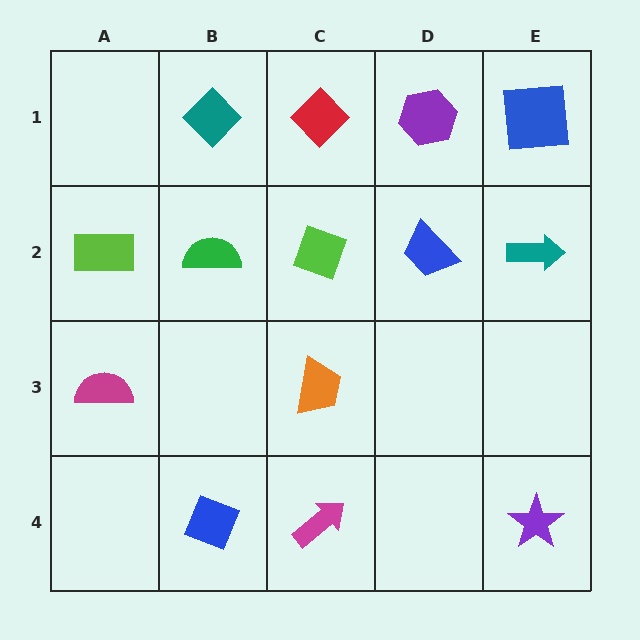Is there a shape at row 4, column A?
No, that cell is empty.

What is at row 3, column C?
An orange trapezoid.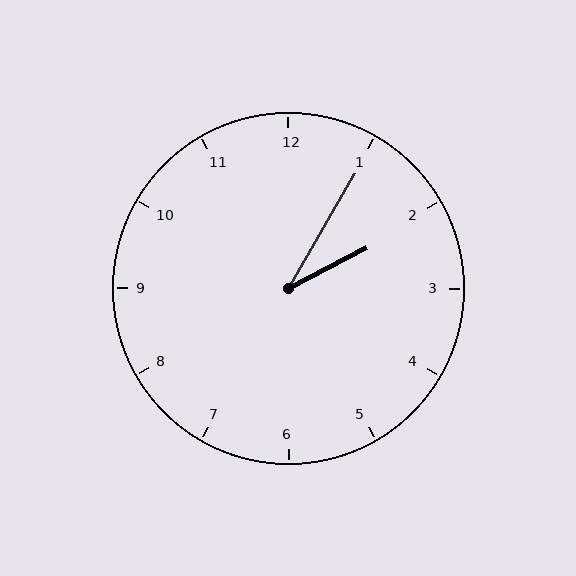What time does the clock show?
2:05.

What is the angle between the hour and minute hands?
Approximately 32 degrees.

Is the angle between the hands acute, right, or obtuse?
It is acute.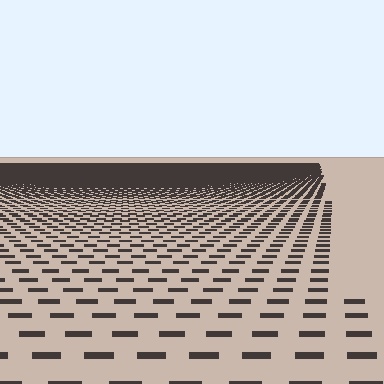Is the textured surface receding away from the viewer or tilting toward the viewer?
The surface is receding away from the viewer. Texture elements get smaller and denser toward the top.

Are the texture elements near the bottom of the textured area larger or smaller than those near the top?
Larger. Near the bottom, elements are closer to the viewer and appear at a bigger on-screen size.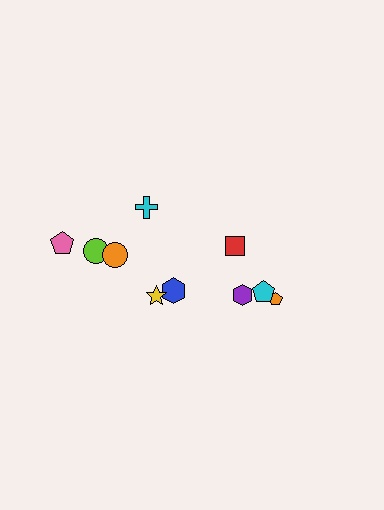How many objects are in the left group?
There are 6 objects.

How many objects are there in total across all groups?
There are 10 objects.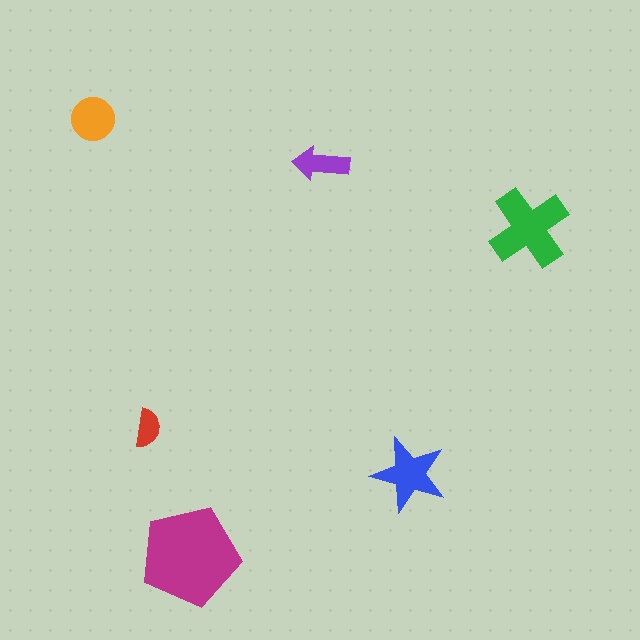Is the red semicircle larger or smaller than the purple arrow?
Smaller.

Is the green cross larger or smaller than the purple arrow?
Larger.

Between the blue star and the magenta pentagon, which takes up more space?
The magenta pentagon.